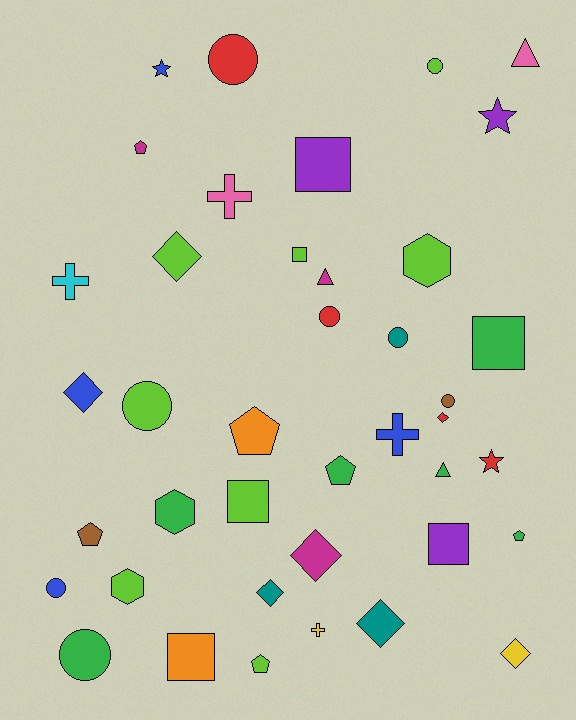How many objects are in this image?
There are 40 objects.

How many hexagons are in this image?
There are 3 hexagons.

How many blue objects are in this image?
There are 4 blue objects.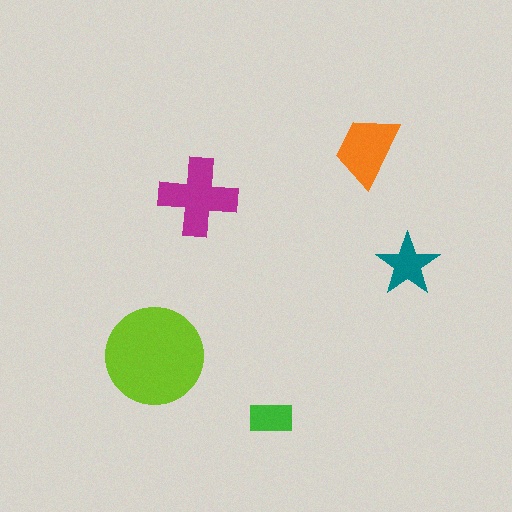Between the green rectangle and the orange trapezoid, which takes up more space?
The orange trapezoid.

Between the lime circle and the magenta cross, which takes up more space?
The lime circle.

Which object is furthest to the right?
The teal star is rightmost.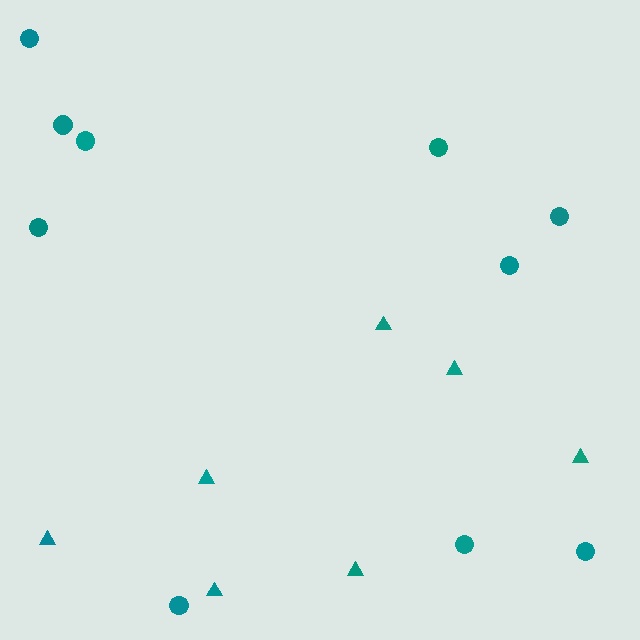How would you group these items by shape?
There are 2 groups: one group of triangles (7) and one group of circles (10).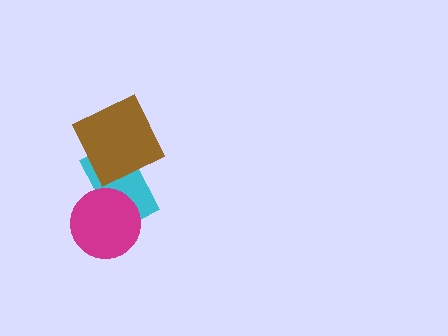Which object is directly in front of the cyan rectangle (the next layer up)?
The magenta circle is directly in front of the cyan rectangle.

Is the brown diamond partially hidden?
No, no other shape covers it.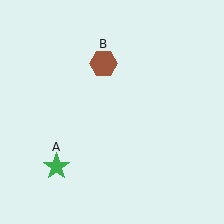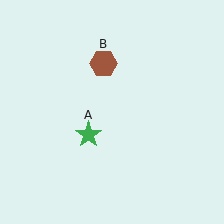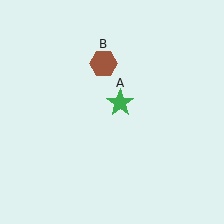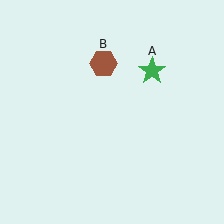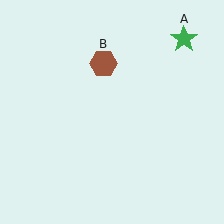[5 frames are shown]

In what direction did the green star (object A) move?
The green star (object A) moved up and to the right.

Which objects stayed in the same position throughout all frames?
Brown hexagon (object B) remained stationary.